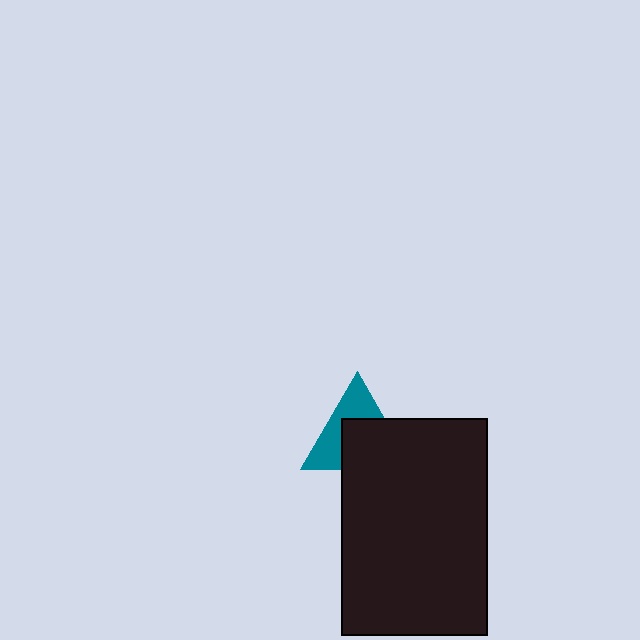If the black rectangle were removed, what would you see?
You would see the complete teal triangle.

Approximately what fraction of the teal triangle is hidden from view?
Roughly 53% of the teal triangle is hidden behind the black rectangle.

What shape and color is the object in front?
The object in front is a black rectangle.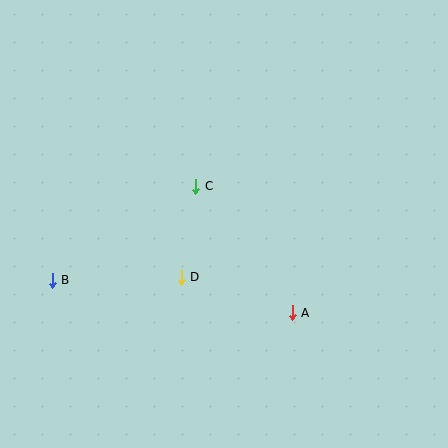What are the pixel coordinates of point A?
Point A is at (292, 313).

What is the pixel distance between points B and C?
The distance between B and C is 172 pixels.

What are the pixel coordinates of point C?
Point C is at (196, 186).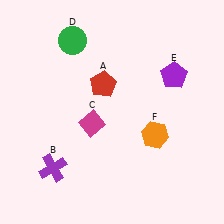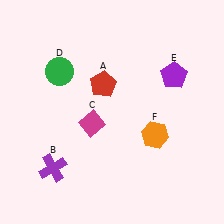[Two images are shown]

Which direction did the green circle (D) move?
The green circle (D) moved down.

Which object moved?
The green circle (D) moved down.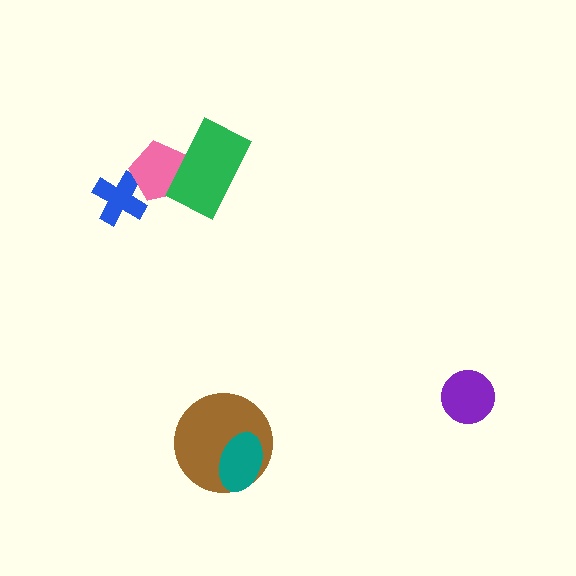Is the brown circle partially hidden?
Yes, it is partially covered by another shape.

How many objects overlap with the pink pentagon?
2 objects overlap with the pink pentagon.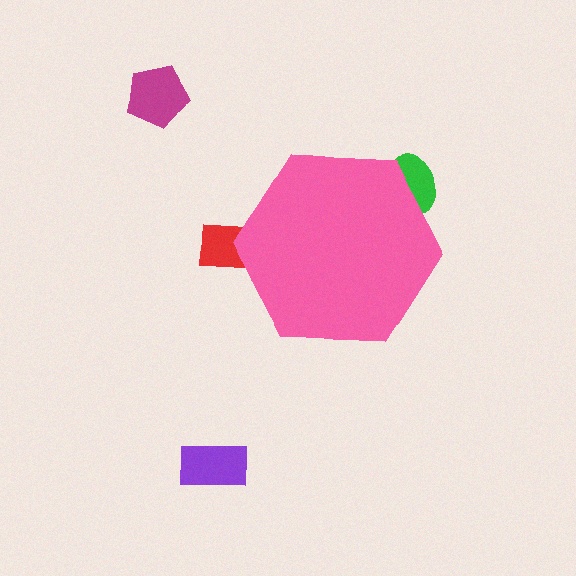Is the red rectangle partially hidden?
Yes, the red rectangle is partially hidden behind the pink hexagon.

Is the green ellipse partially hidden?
Yes, the green ellipse is partially hidden behind the pink hexagon.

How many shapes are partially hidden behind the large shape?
2 shapes are partially hidden.